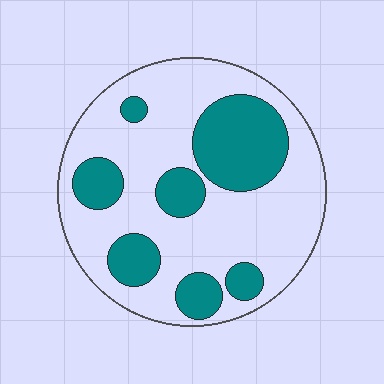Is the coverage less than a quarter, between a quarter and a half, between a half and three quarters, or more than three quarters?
Between a quarter and a half.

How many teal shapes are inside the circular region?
7.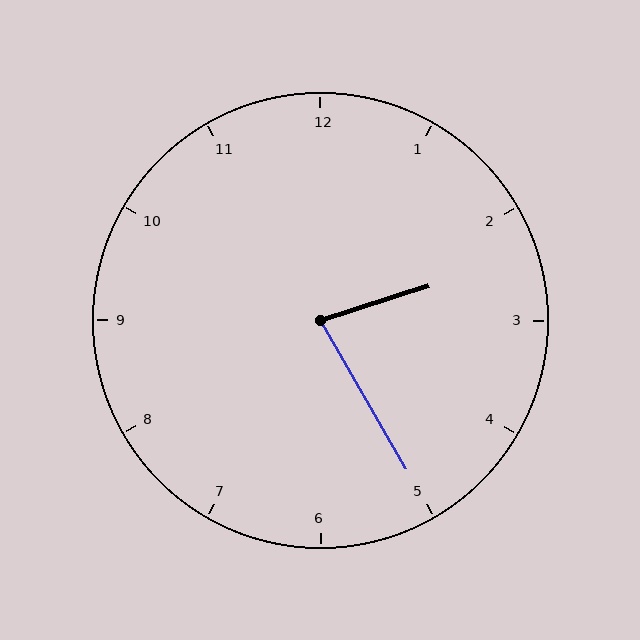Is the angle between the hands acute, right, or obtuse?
It is acute.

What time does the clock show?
2:25.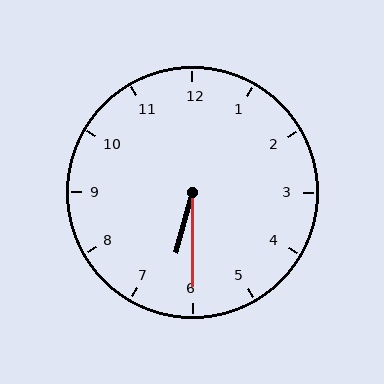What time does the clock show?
6:30.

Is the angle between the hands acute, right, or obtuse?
It is acute.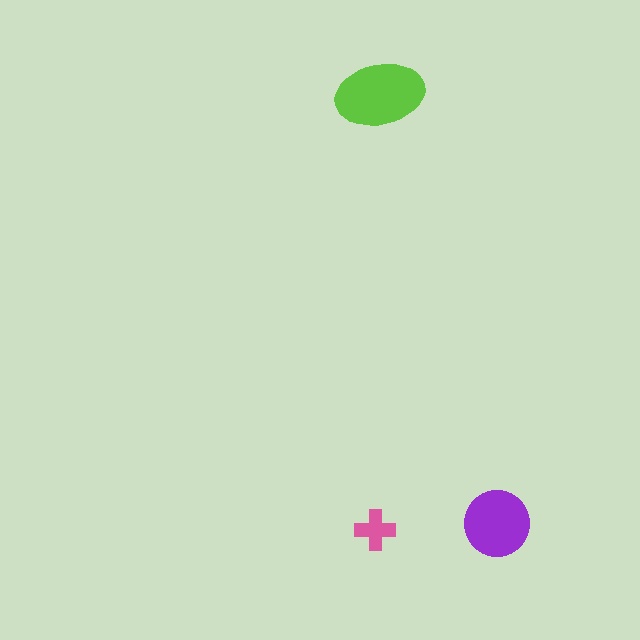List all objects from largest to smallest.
The lime ellipse, the purple circle, the pink cross.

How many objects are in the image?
There are 3 objects in the image.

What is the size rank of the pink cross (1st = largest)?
3rd.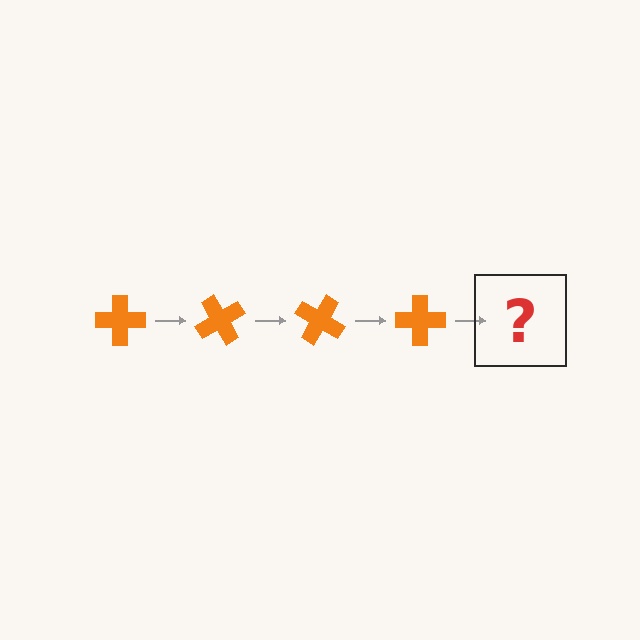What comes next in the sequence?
The next element should be an orange cross rotated 240 degrees.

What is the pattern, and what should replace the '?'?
The pattern is that the cross rotates 60 degrees each step. The '?' should be an orange cross rotated 240 degrees.